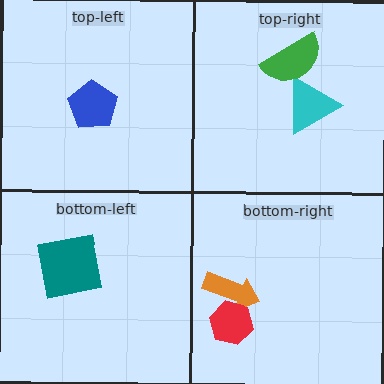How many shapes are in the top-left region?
1.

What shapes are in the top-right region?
The cyan triangle, the green semicircle.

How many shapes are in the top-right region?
2.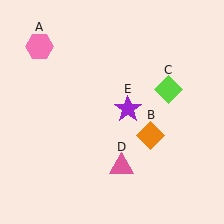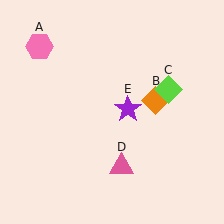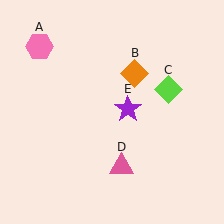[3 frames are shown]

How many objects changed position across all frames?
1 object changed position: orange diamond (object B).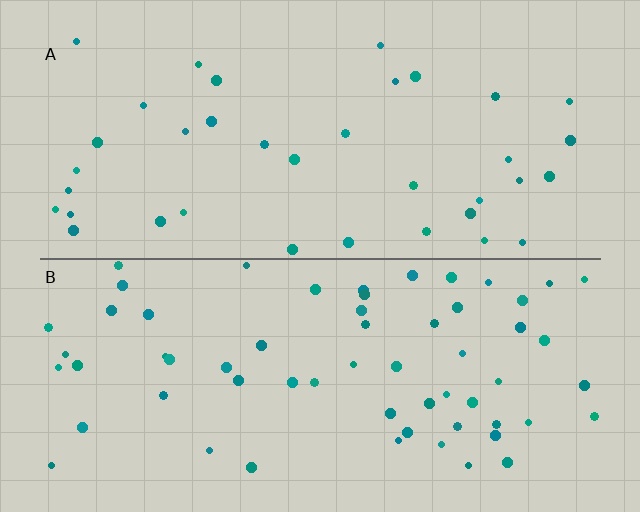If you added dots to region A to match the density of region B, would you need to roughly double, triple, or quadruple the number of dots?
Approximately double.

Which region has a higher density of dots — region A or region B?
B (the bottom).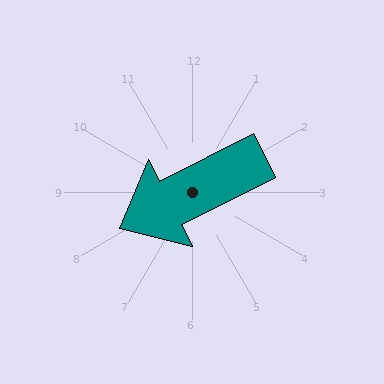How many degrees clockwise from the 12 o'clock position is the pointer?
Approximately 243 degrees.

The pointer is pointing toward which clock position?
Roughly 8 o'clock.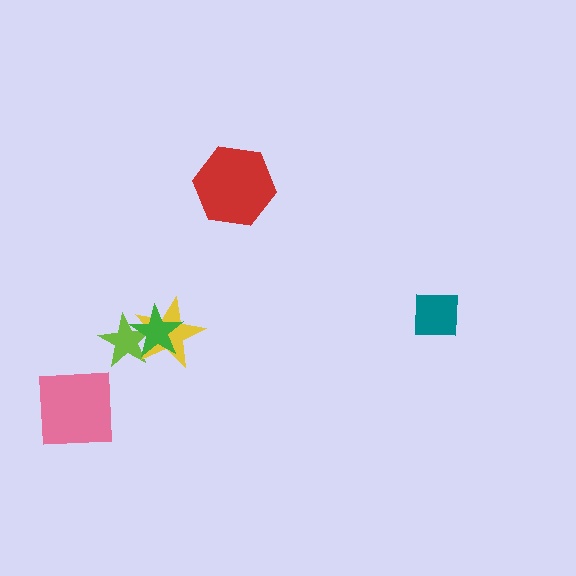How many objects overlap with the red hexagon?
0 objects overlap with the red hexagon.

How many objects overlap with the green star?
2 objects overlap with the green star.